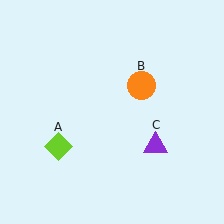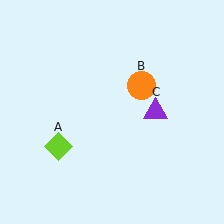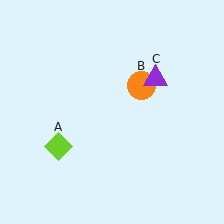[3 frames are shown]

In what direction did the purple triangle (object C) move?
The purple triangle (object C) moved up.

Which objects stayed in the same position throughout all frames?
Lime diamond (object A) and orange circle (object B) remained stationary.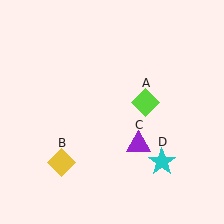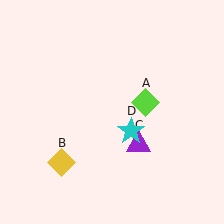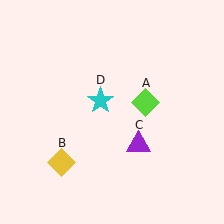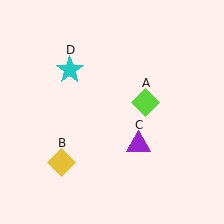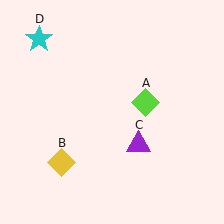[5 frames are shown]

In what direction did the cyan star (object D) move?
The cyan star (object D) moved up and to the left.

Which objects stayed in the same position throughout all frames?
Lime diamond (object A) and yellow diamond (object B) and purple triangle (object C) remained stationary.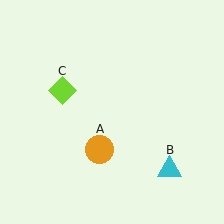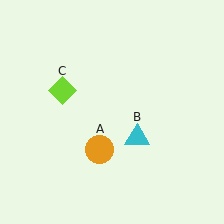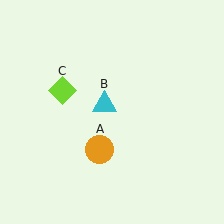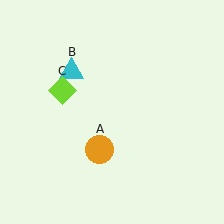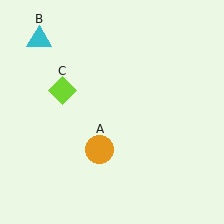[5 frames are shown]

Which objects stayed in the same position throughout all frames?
Orange circle (object A) and lime diamond (object C) remained stationary.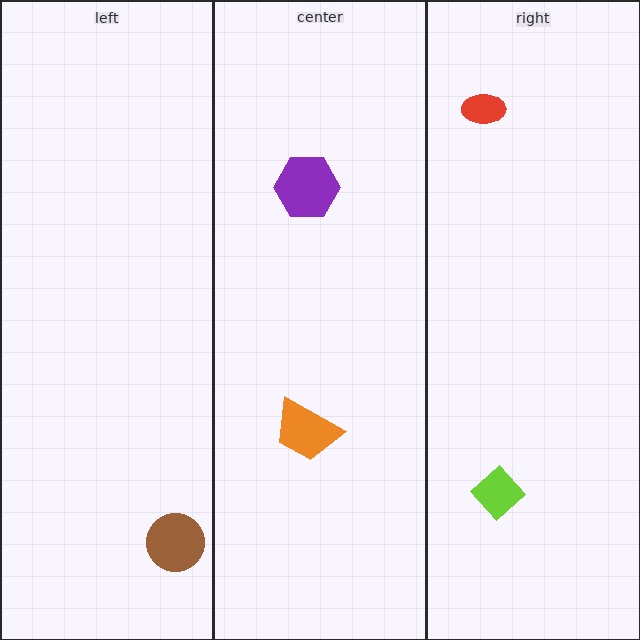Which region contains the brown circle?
The left region.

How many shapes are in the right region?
2.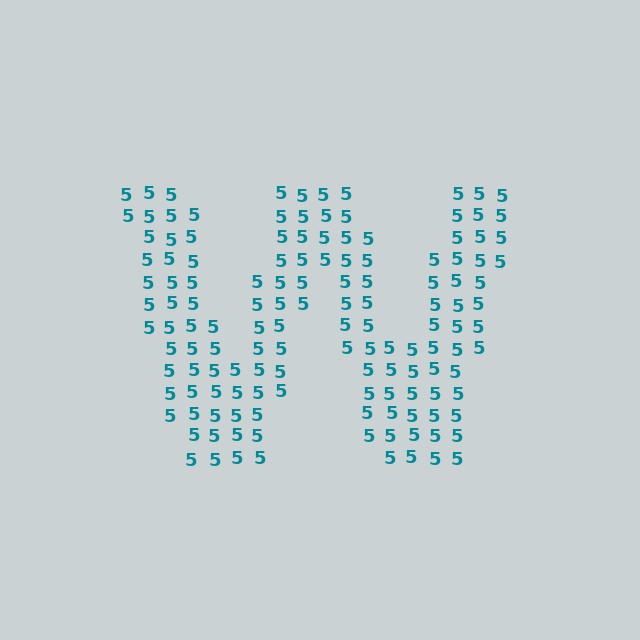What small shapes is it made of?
It is made of small digit 5's.